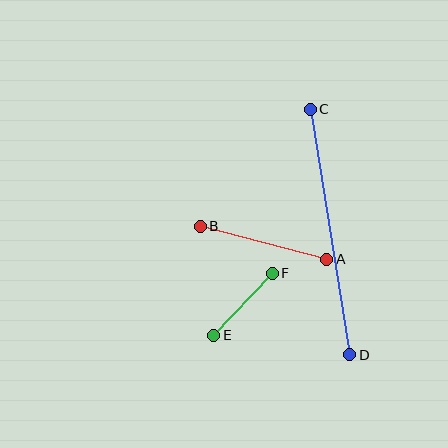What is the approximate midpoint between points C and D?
The midpoint is at approximately (330, 232) pixels.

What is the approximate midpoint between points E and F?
The midpoint is at approximately (243, 304) pixels.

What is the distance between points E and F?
The distance is approximately 85 pixels.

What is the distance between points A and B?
The distance is approximately 131 pixels.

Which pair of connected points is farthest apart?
Points C and D are farthest apart.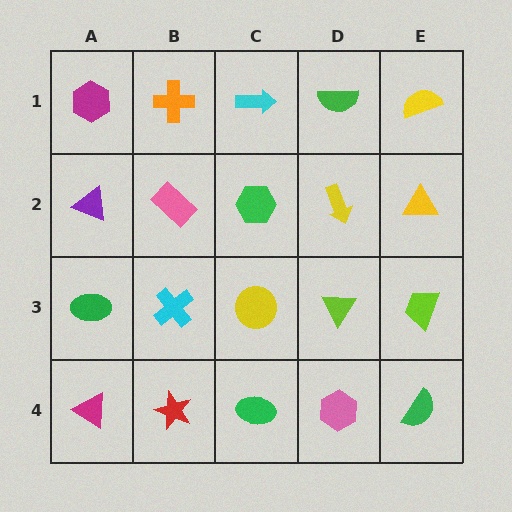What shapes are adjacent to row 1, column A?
A purple triangle (row 2, column A), an orange cross (row 1, column B).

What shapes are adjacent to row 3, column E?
A yellow triangle (row 2, column E), a green semicircle (row 4, column E), a lime triangle (row 3, column D).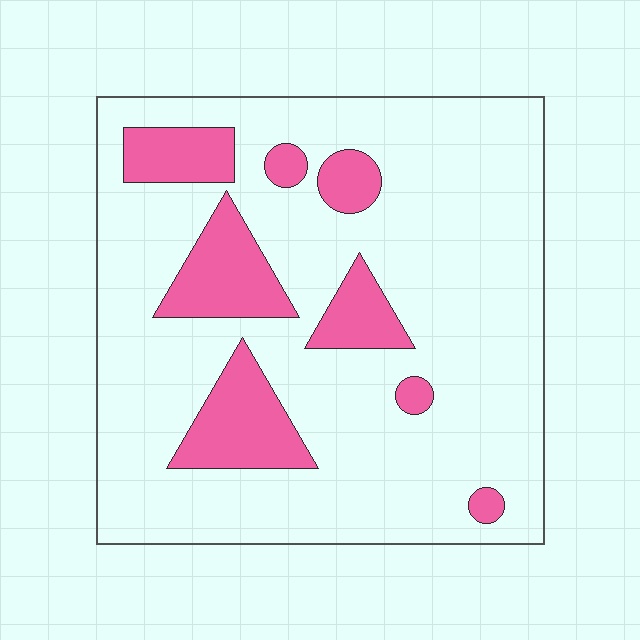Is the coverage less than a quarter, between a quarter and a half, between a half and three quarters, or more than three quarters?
Less than a quarter.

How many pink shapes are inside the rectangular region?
8.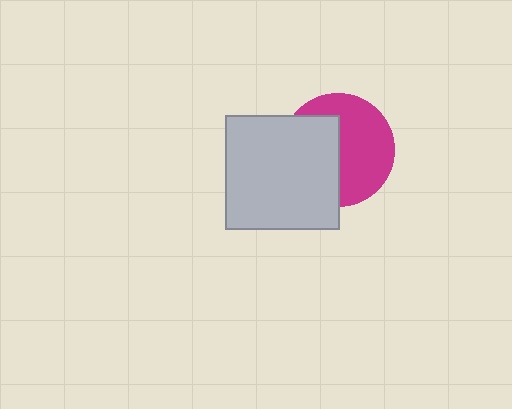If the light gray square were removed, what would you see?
You would see the complete magenta circle.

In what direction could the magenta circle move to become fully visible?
The magenta circle could move right. That would shift it out from behind the light gray square entirely.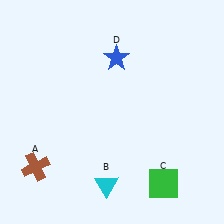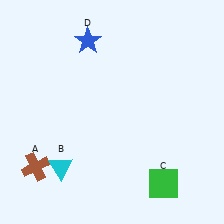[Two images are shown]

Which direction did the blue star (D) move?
The blue star (D) moved left.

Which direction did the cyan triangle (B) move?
The cyan triangle (B) moved left.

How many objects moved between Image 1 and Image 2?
2 objects moved between the two images.